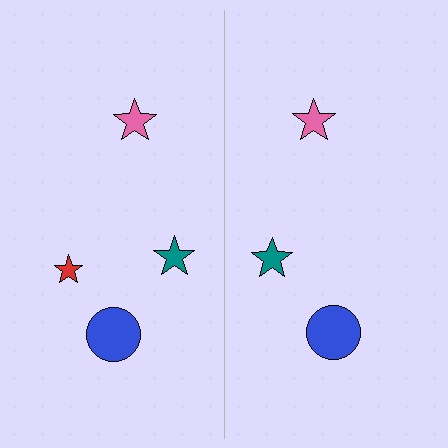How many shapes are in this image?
There are 7 shapes in this image.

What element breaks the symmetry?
A red star is missing from the right side.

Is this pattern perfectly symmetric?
No, the pattern is not perfectly symmetric. A red star is missing from the right side.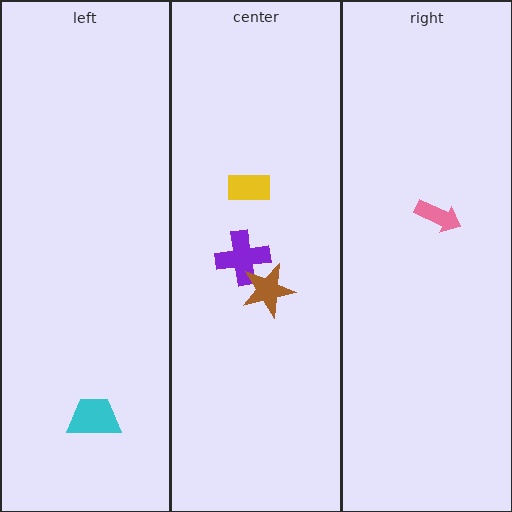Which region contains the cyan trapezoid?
The left region.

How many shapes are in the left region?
1.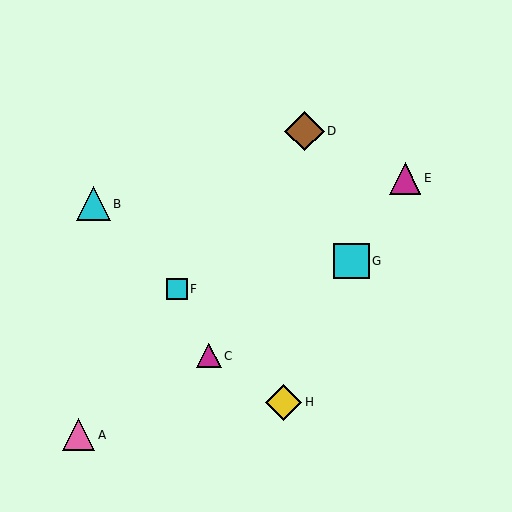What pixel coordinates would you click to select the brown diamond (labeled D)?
Click at (304, 131) to select the brown diamond D.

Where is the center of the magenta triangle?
The center of the magenta triangle is at (405, 178).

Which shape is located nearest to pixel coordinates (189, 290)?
The cyan square (labeled F) at (177, 289) is nearest to that location.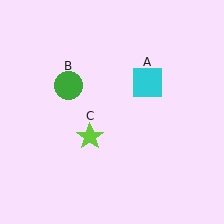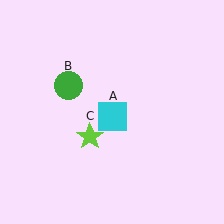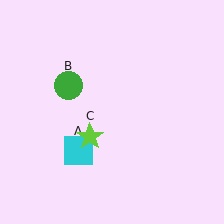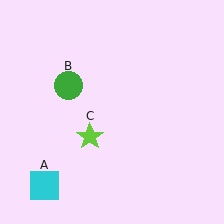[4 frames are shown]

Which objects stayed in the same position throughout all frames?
Green circle (object B) and lime star (object C) remained stationary.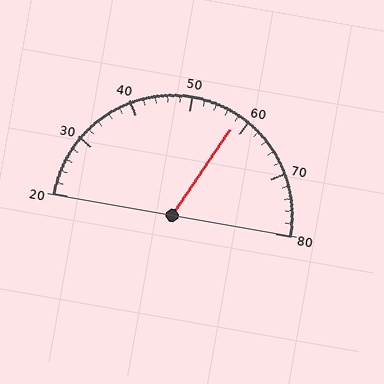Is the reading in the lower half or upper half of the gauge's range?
The reading is in the upper half of the range (20 to 80).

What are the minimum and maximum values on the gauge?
The gauge ranges from 20 to 80.